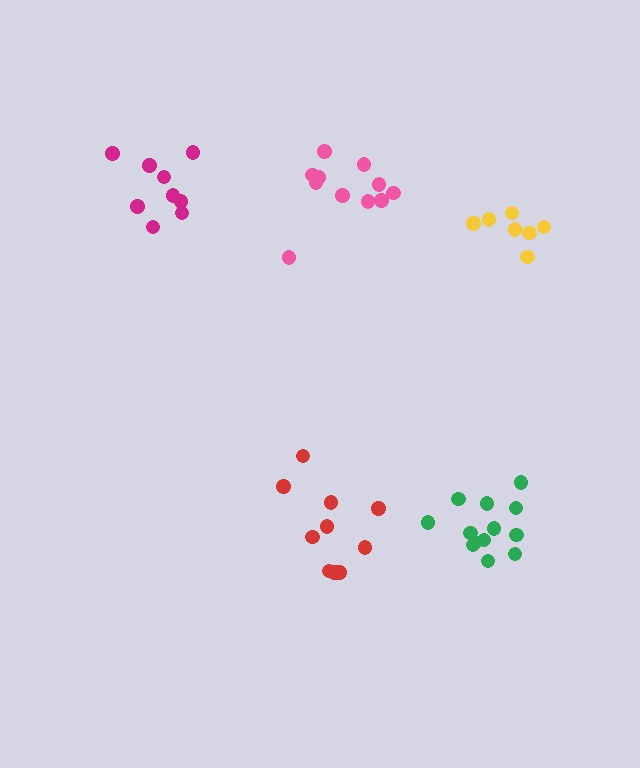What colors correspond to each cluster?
The clusters are colored: green, yellow, magenta, red, pink.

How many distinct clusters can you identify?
There are 5 distinct clusters.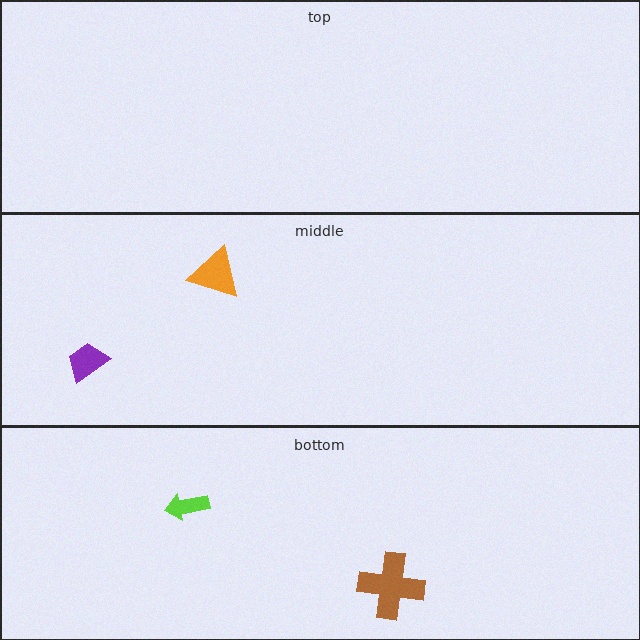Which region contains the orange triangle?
The middle region.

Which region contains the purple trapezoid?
The middle region.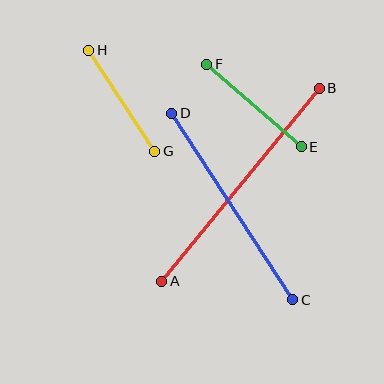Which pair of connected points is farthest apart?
Points A and B are farthest apart.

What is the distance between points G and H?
The distance is approximately 121 pixels.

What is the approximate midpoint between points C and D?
The midpoint is at approximately (232, 206) pixels.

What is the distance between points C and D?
The distance is approximately 222 pixels.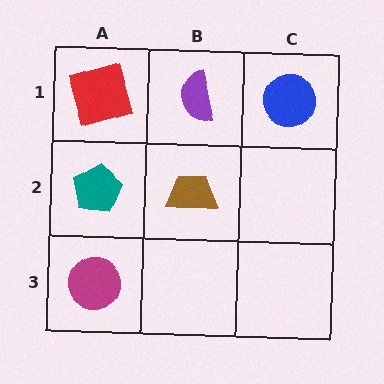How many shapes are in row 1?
3 shapes.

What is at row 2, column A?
A teal pentagon.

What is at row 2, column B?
A brown trapezoid.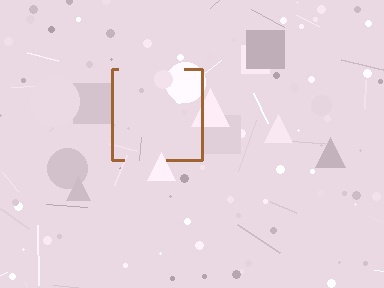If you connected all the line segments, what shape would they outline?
They would outline a square.